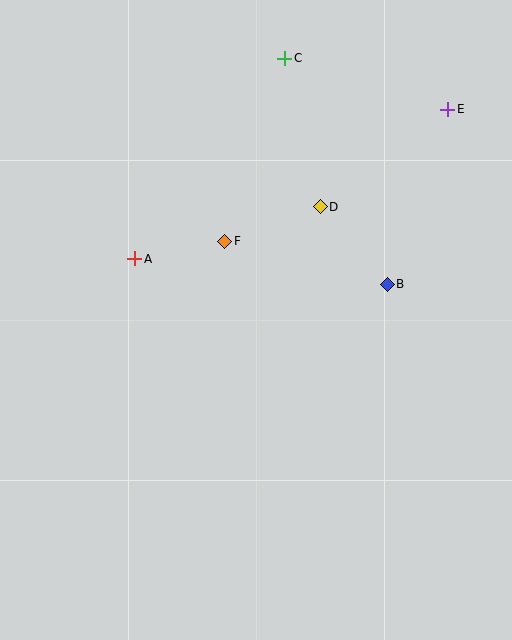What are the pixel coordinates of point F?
Point F is at (225, 241).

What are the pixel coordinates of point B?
Point B is at (387, 284).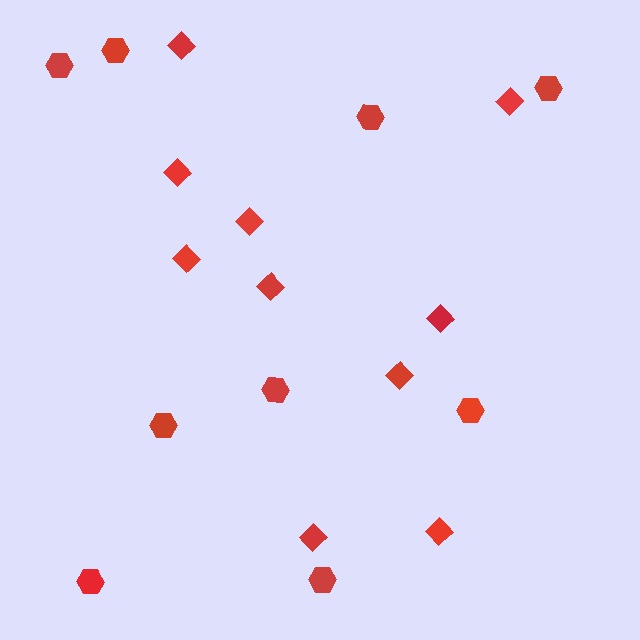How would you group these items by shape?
There are 2 groups: one group of diamonds (10) and one group of hexagons (9).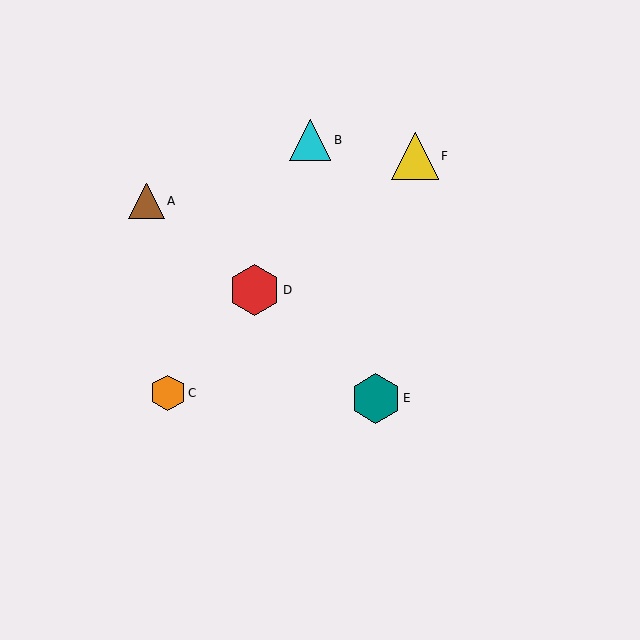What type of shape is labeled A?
Shape A is a brown triangle.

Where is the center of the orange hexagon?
The center of the orange hexagon is at (168, 393).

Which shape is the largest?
The red hexagon (labeled D) is the largest.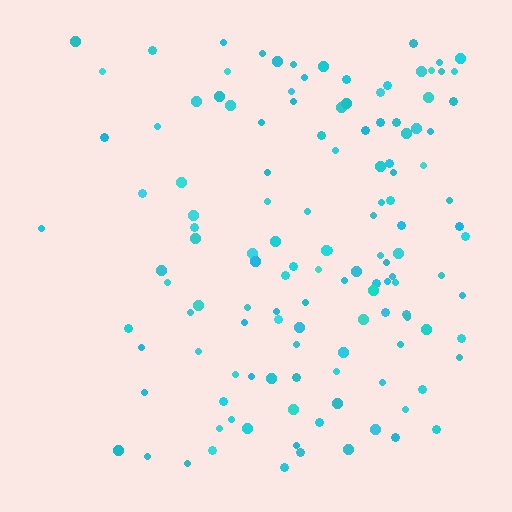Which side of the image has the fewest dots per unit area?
The left.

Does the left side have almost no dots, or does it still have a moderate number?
Still a moderate number, just noticeably fewer than the right.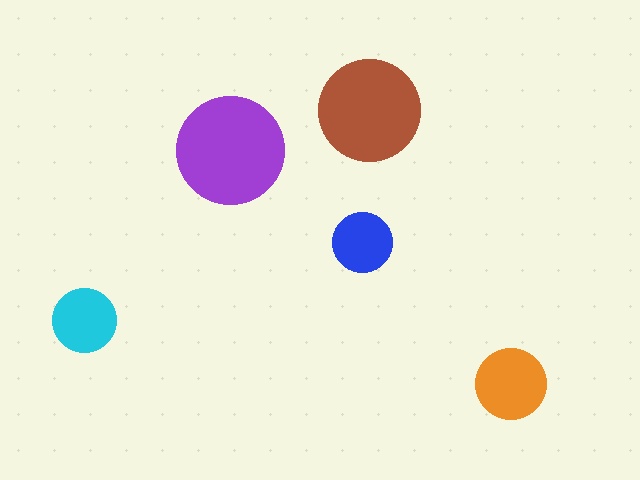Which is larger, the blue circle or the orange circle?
The orange one.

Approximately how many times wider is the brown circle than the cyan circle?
About 1.5 times wider.